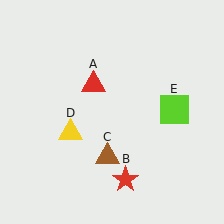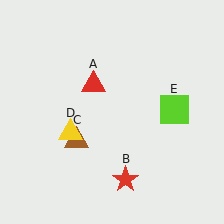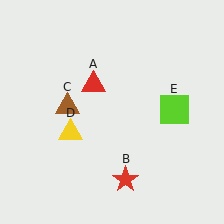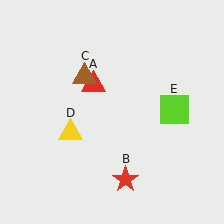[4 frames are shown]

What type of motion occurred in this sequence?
The brown triangle (object C) rotated clockwise around the center of the scene.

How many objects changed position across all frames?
1 object changed position: brown triangle (object C).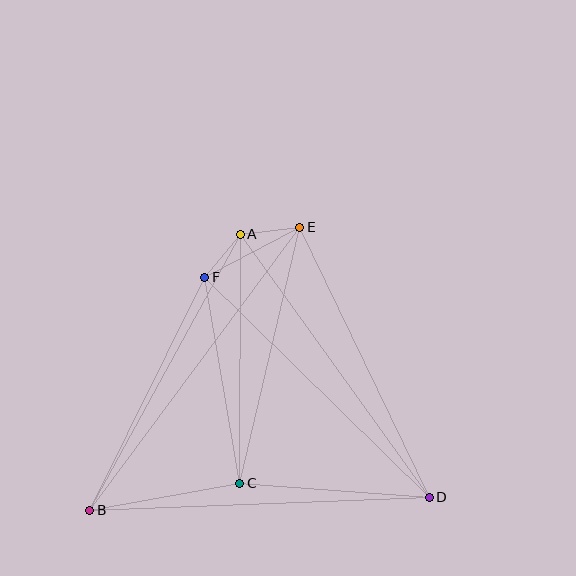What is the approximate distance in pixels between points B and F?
The distance between B and F is approximately 260 pixels.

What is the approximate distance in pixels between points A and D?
The distance between A and D is approximately 324 pixels.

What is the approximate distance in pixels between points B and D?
The distance between B and D is approximately 340 pixels.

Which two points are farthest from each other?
Points B and E are farthest from each other.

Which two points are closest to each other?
Points A and F are closest to each other.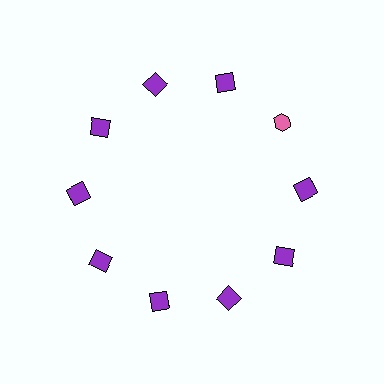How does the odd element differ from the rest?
It differs in both color (pink instead of purple) and shape (hexagon instead of square).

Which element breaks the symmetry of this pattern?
The pink hexagon at roughly the 2 o'clock position breaks the symmetry. All other shapes are purple squares.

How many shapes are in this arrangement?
There are 10 shapes arranged in a ring pattern.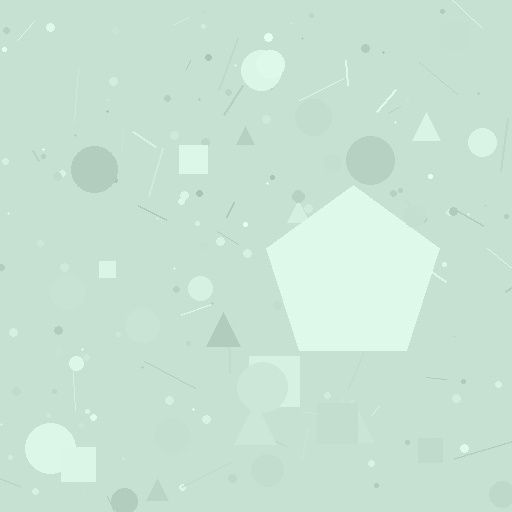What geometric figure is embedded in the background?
A pentagon is embedded in the background.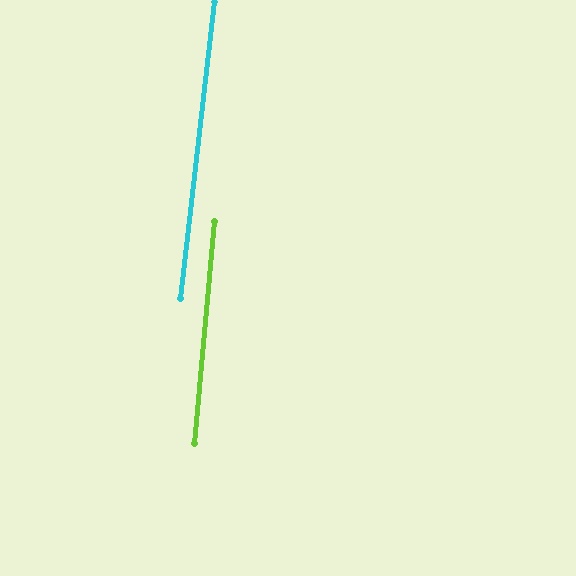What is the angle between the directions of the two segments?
Approximately 2 degrees.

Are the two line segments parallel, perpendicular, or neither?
Parallel — their directions differ by only 1.6°.